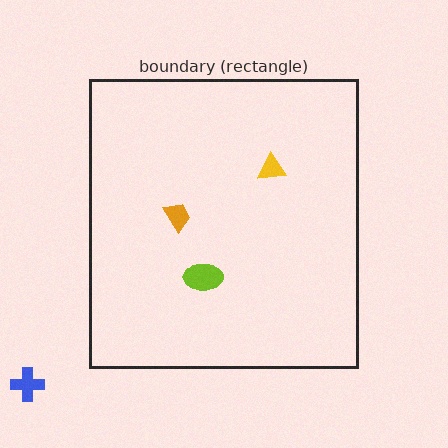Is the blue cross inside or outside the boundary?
Outside.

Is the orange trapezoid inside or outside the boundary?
Inside.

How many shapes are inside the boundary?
3 inside, 1 outside.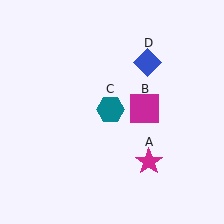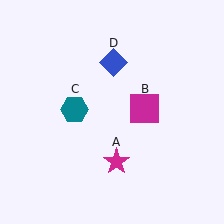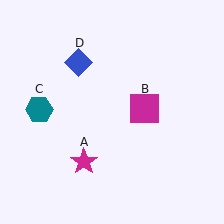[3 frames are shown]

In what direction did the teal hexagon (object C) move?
The teal hexagon (object C) moved left.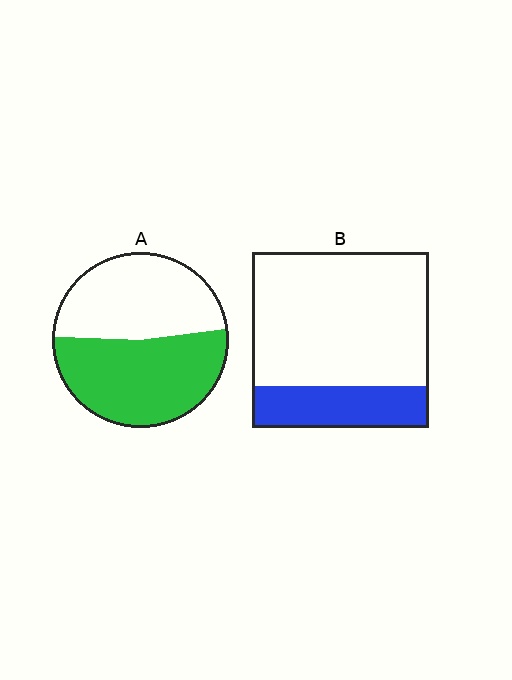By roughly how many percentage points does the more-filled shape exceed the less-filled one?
By roughly 30 percentage points (A over B).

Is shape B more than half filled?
No.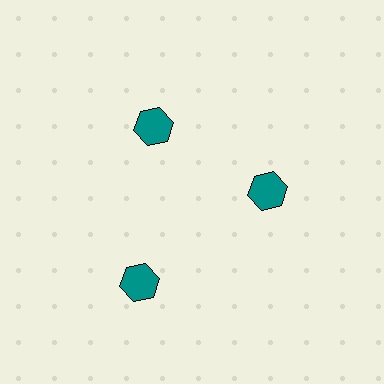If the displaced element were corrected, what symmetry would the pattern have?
It would have 3-fold rotational symmetry — the pattern would map onto itself every 120 degrees.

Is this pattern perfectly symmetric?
No. The 3 teal hexagons are arranged in a ring, but one element near the 7 o'clock position is pushed outward from the center, breaking the 3-fold rotational symmetry.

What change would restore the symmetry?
The symmetry would be restored by moving it inward, back onto the ring so that all 3 hexagons sit at equal angles and equal distance from the center.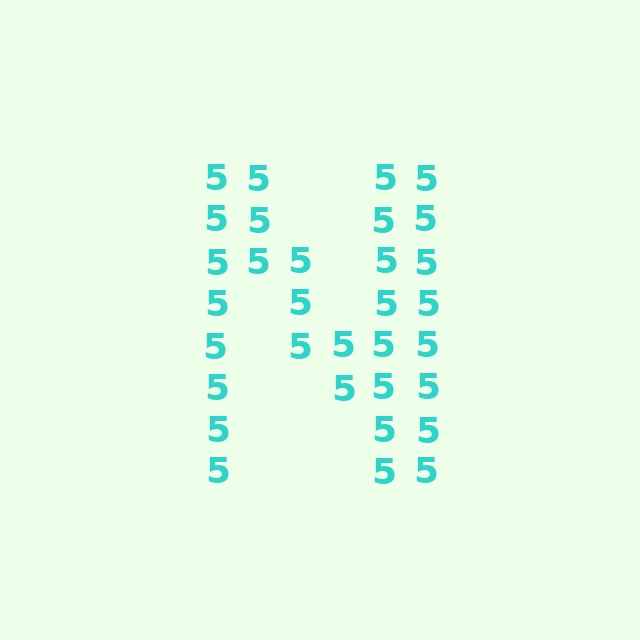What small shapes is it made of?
It is made of small digit 5's.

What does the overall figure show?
The overall figure shows the letter N.